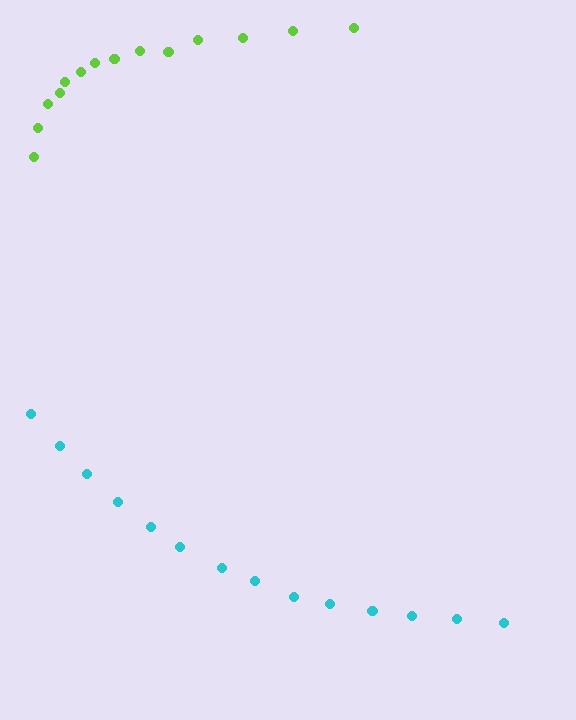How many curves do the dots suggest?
There are 2 distinct paths.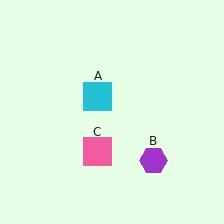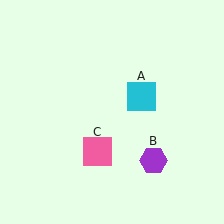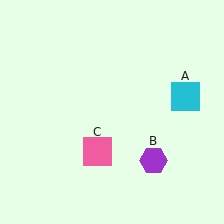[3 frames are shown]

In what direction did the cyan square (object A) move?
The cyan square (object A) moved right.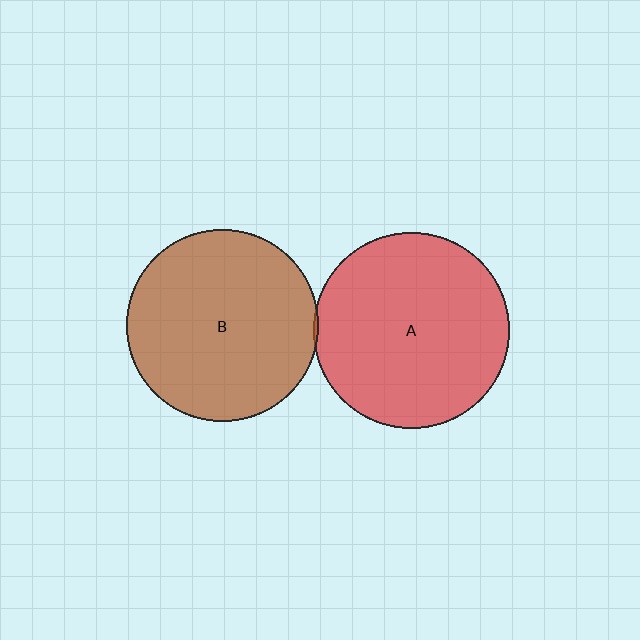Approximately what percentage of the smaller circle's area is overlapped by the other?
Approximately 5%.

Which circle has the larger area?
Circle A (red).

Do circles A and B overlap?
Yes.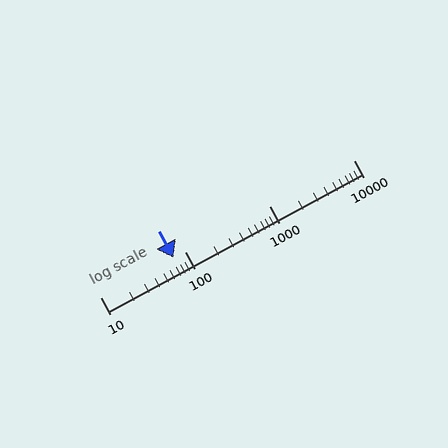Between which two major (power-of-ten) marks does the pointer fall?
The pointer is between 10 and 100.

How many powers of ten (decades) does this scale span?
The scale spans 3 decades, from 10 to 10000.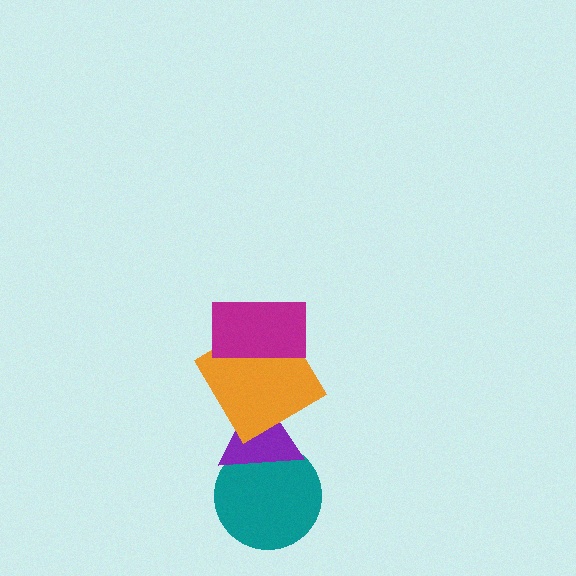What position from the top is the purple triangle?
The purple triangle is 3rd from the top.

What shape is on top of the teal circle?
The purple triangle is on top of the teal circle.